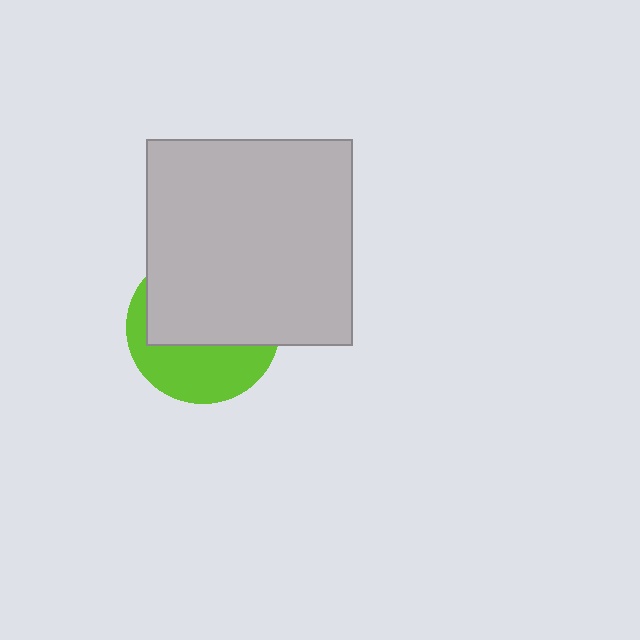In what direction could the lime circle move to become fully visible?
The lime circle could move down. That would shift it out from behind the light gray square entirely.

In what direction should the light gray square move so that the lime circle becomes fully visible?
The light gray square should move up. That is the shortest direction to clear the overlap and leave the lime circle fully visible.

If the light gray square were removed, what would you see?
You would see the complete lime circle.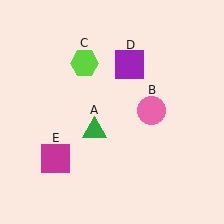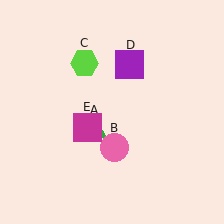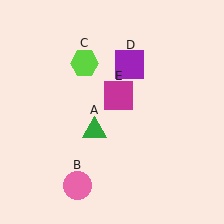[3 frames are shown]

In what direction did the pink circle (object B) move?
The pink circle (object B) moved down and to the left.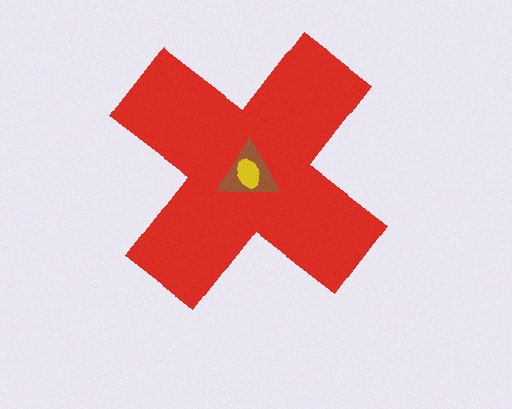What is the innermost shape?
The yellow ellipse.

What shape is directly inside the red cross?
The brown triangle.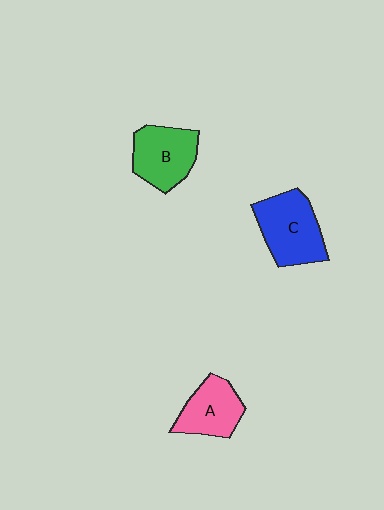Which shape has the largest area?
Shape C (blue).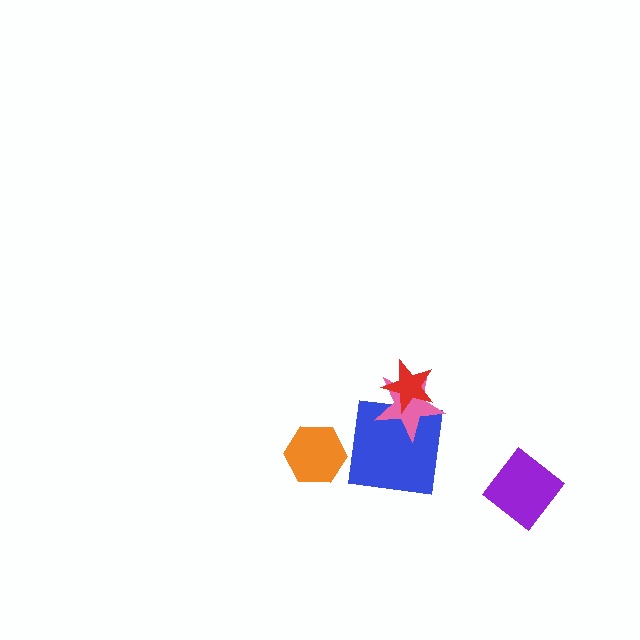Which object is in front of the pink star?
The red star is in front of the pink star.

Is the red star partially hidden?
No, no other shape covers it.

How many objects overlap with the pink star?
2 objects overlap with the pink star.